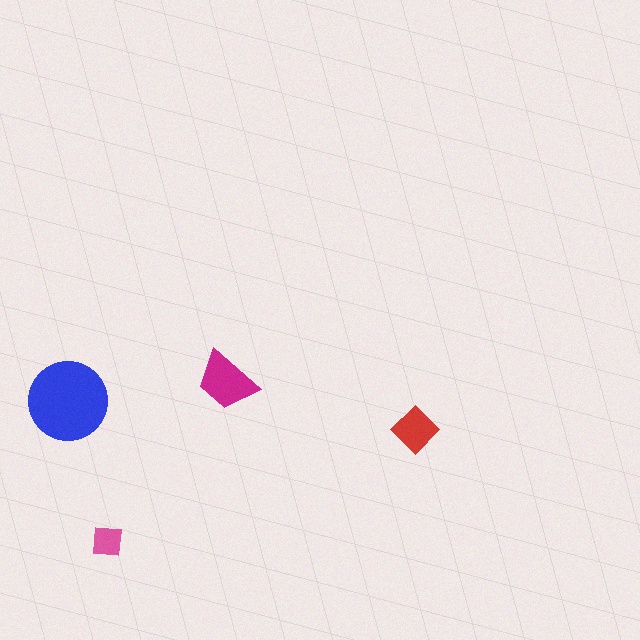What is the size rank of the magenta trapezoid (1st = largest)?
2nd.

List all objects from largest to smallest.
The blue circle, the magenta trapezoid, the red diamond, the pink square.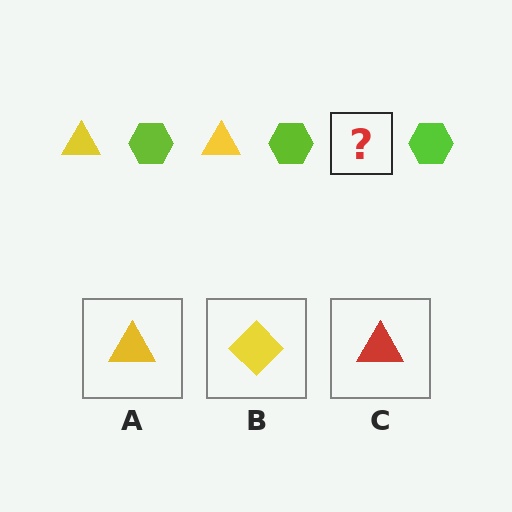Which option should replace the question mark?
Option A.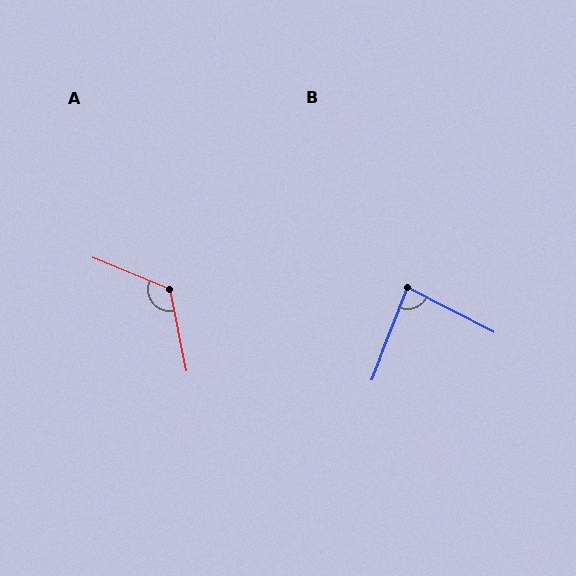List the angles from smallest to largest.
B (84°), A (124°).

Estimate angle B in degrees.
Approximately 84 degrees.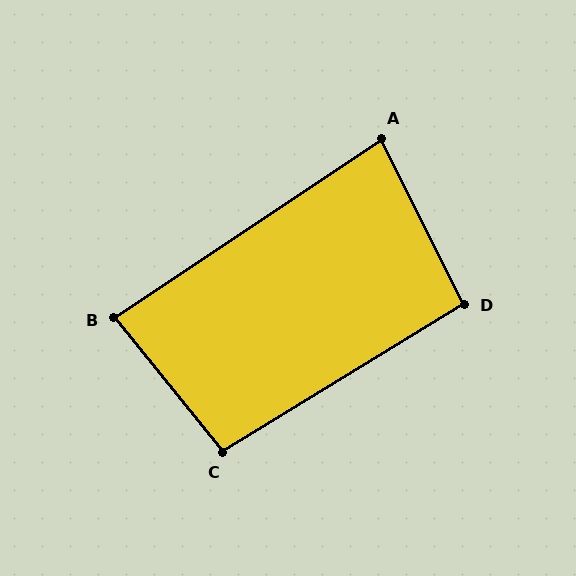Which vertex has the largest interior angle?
C, at approximately 97 degrees.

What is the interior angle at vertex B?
Approximately 85 degrees (acute).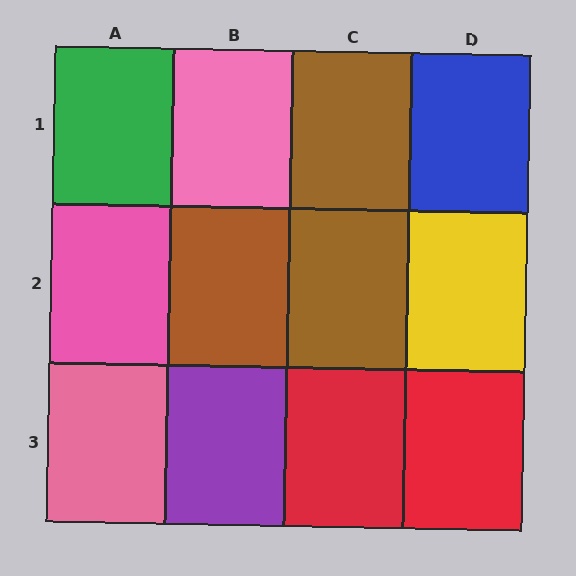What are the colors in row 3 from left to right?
Pink, purple, red, red.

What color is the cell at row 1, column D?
Blue.